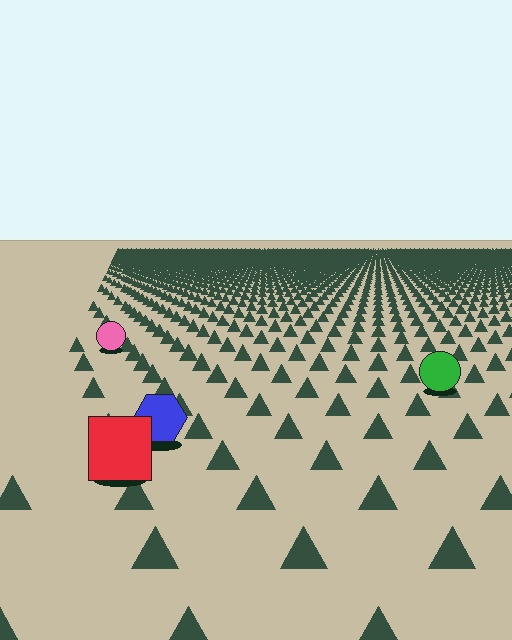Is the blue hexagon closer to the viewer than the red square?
No. The red square is closer — you can tell from the texture gradient: the ground texture is coarser near it.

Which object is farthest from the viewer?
The pink circle is farthest from the viewer. It appears smaller and the ground texture around it is denser.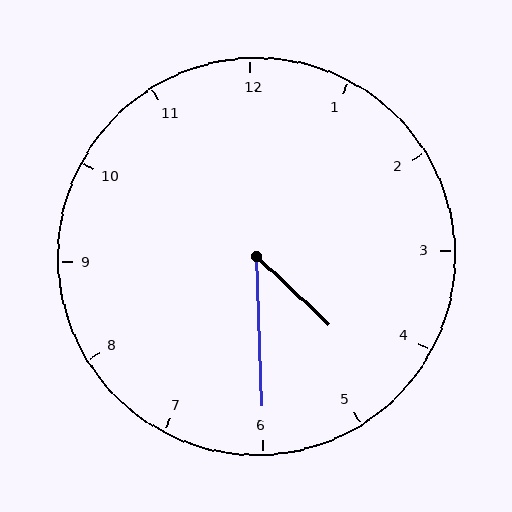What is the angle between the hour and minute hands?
Approximately 45 degrees.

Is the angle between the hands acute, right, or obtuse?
It is acute.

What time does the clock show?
4:30.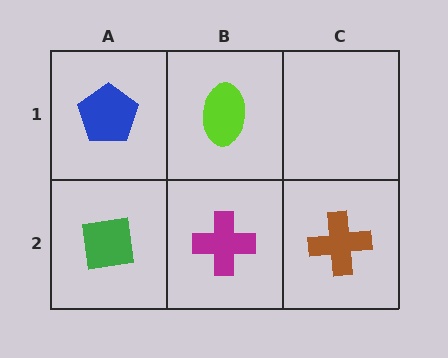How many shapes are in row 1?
2 shapes.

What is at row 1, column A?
A blue pentagon.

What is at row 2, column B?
A magenta cross.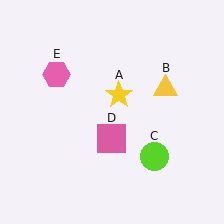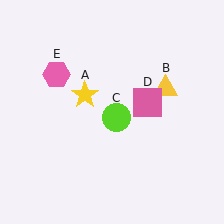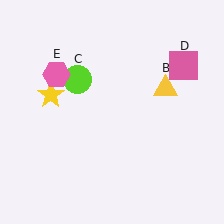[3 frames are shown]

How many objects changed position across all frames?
3 objects changed position: yellow star (object A), lime circle (object C), pink square (object D).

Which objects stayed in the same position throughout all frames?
Yellow triangle (object B) and pink hexagon (object E) remained stationary.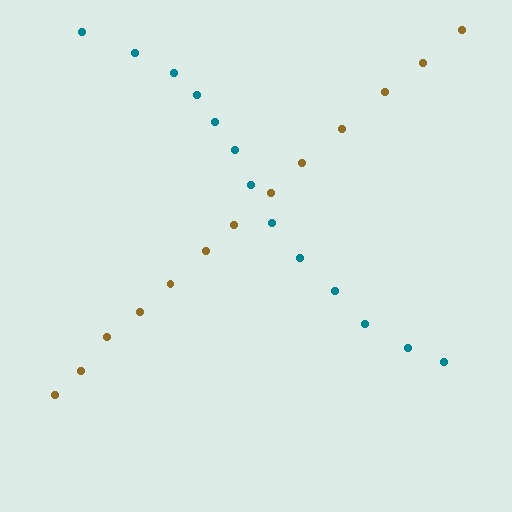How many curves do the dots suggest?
There are 2 distinct paths.